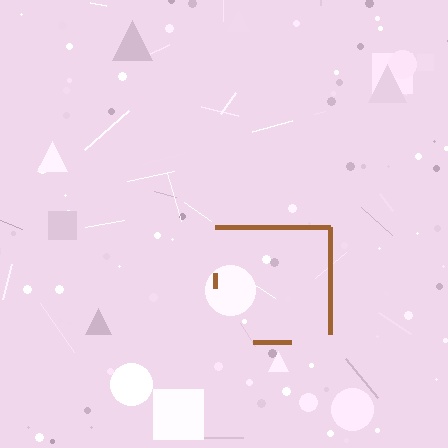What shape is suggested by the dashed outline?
The dashed outline suggests a square.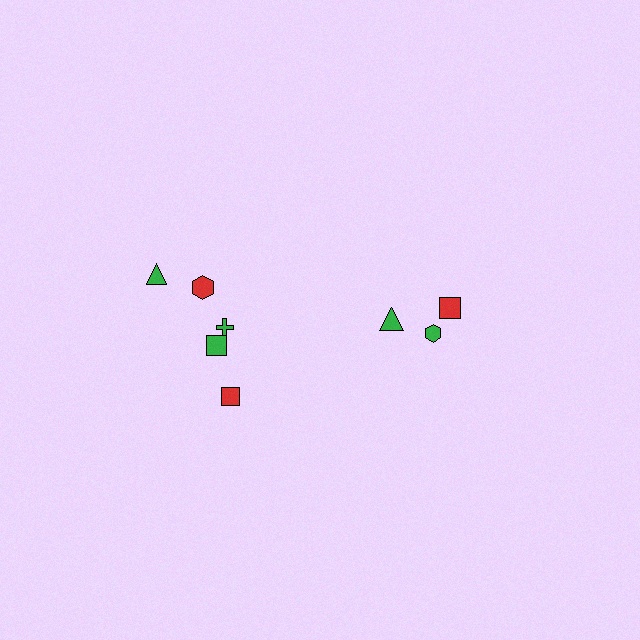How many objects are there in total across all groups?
There are 8 objects.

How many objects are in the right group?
There are 3 objects.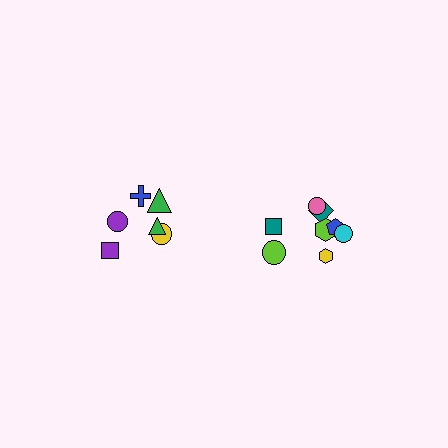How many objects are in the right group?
There are 8 objects.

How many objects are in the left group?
There are 6 objects.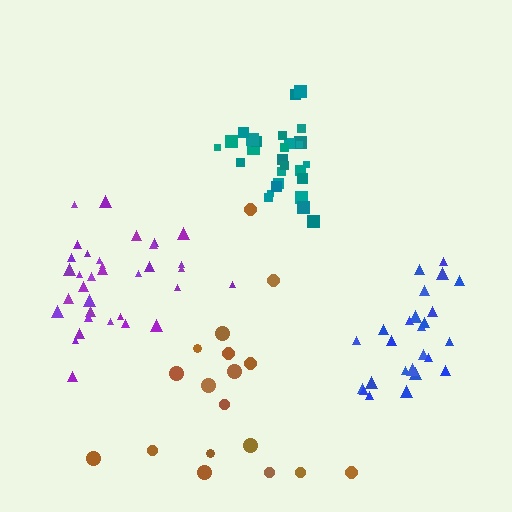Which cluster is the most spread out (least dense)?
Brown.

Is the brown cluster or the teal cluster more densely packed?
Teal.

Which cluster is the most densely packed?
Teal.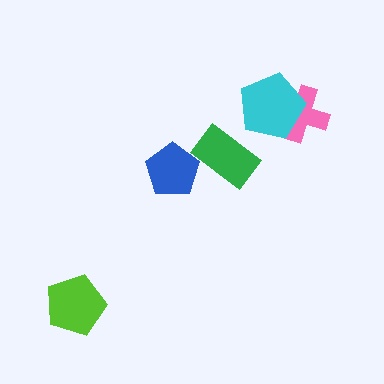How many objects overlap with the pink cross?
1 object overlaps with the pink cross.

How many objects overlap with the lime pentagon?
0 objects overlap with the lime pentagon.